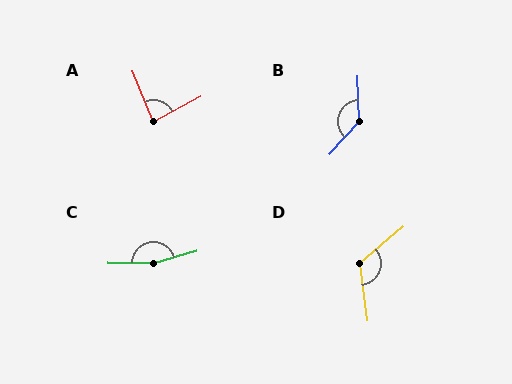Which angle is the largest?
C, at approximately 162 degrees.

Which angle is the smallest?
A, at approximately 84 degrees.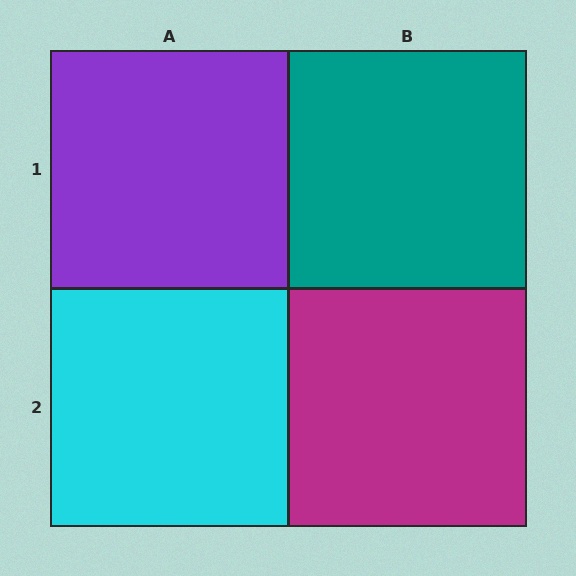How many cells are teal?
1 cell is teal.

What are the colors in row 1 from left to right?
Purple, teal.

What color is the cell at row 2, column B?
Magenta.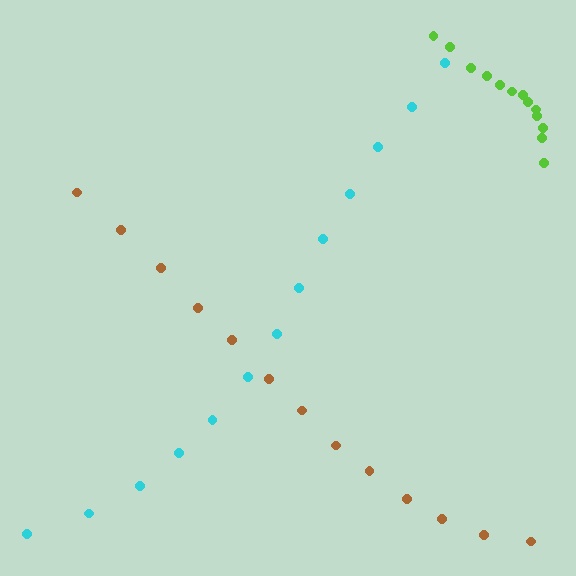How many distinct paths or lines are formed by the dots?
There are 3 distinct paths.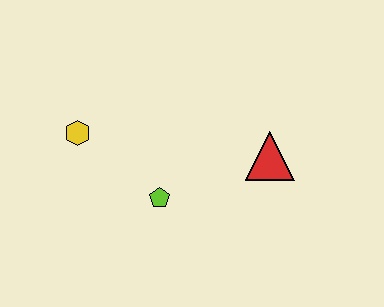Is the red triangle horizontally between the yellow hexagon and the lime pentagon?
No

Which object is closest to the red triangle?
The lime pentagon is closest to the red triangle.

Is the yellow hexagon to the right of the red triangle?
No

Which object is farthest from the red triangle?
The yellow hexagon is farthest from the red triangle.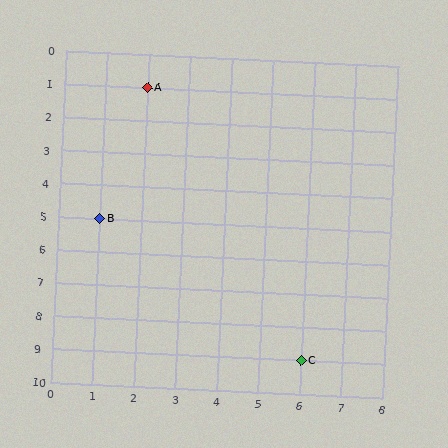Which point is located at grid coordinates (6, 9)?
Point C is at (6, 9).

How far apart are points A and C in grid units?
Points A and C are 4 columns and 8 rows apart (about 8.9 grid units diagonally).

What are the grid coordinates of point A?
Point A is at grid coordinates (2, 1).